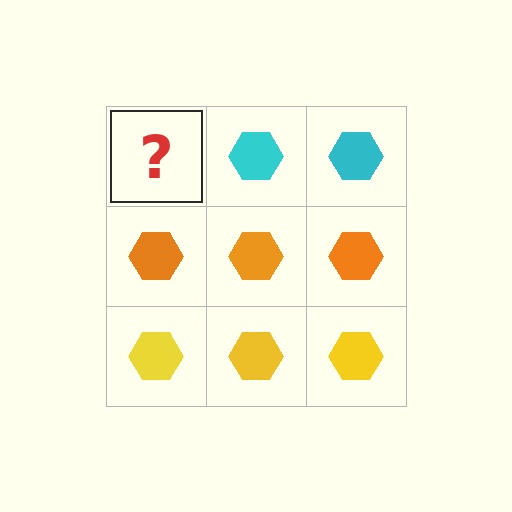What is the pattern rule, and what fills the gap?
The rule is that each row has a consistent color. The gap should be filled with a cyan hexagon.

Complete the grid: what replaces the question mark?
The question mark should be replaced with a cyan hexagon.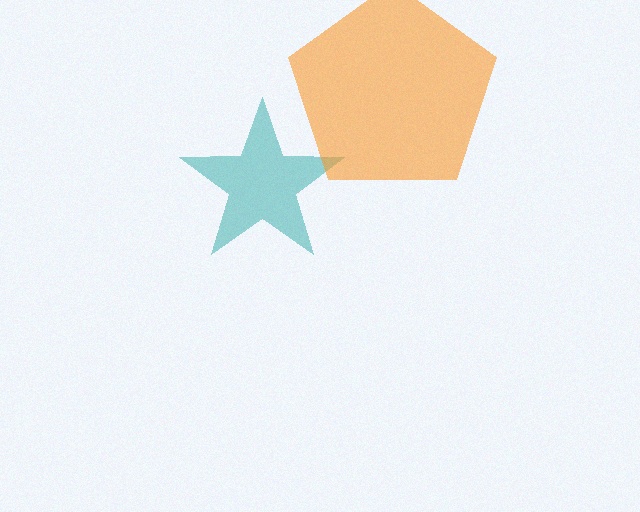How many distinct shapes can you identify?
There are 2 distinct shapes: a teal star, an orange pentagon.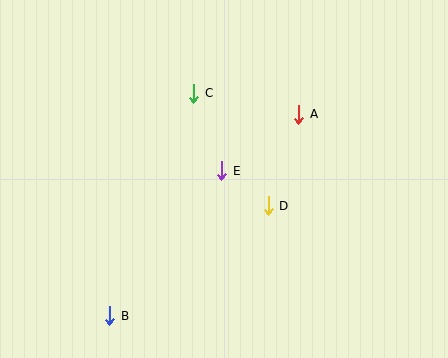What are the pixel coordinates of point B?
Point B is at (110, 316).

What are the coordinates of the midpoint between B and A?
The midpoint between B and A is at (204, 215).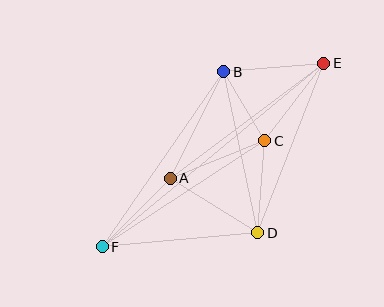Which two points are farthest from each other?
Points E and F are farthest from each other.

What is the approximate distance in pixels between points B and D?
The distance between B and D is approximately 164 pixels.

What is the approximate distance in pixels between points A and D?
The distance between A and D is approximately 103 pixels.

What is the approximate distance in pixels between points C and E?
The distance between C and E is approximately 97 pixels.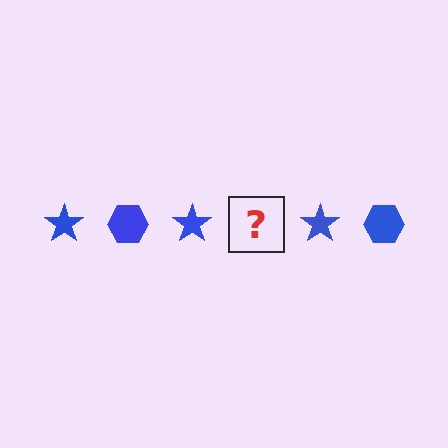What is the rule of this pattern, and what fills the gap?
The rule is that the pattern cycles through star, hexagon shapes in blue. The gap should be filled with a blue hexagon.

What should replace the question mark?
The question mark should be replaced with a blue hexagon.